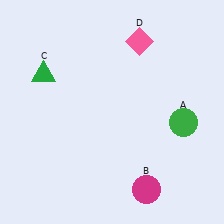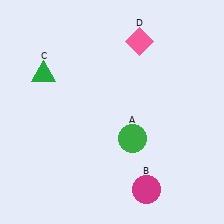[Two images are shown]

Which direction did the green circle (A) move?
The green circle (A) moved left.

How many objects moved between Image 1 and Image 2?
1 object moved between the two images.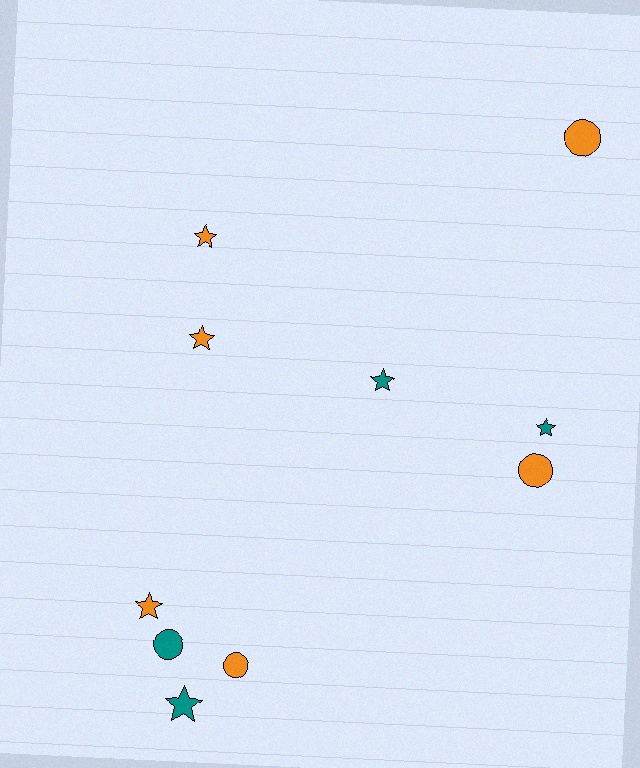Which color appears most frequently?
Orange, with 6 objects.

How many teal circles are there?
There is 1 teal circle.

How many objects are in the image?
There are 10 objects.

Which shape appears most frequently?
Star, with 6 objects.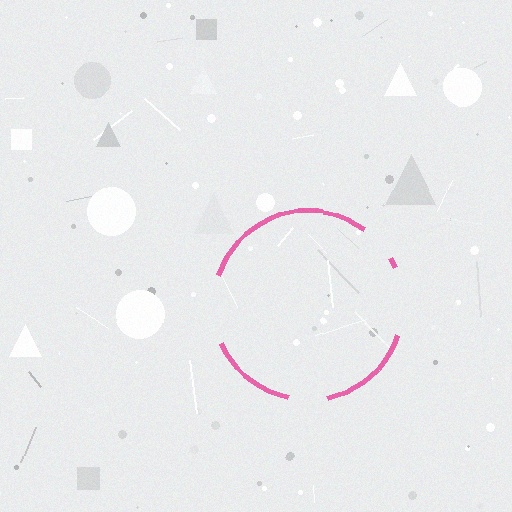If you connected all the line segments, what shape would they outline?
They would outline a circle.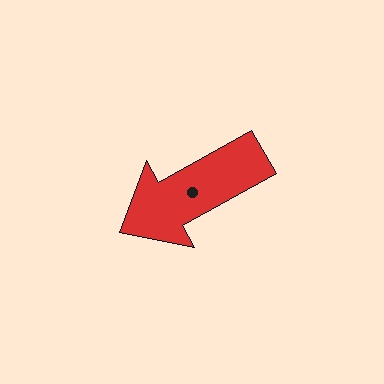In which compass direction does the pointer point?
Southwest.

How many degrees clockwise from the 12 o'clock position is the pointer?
Approximately 241 degrees.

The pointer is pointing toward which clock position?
Roughly 8 o'clock.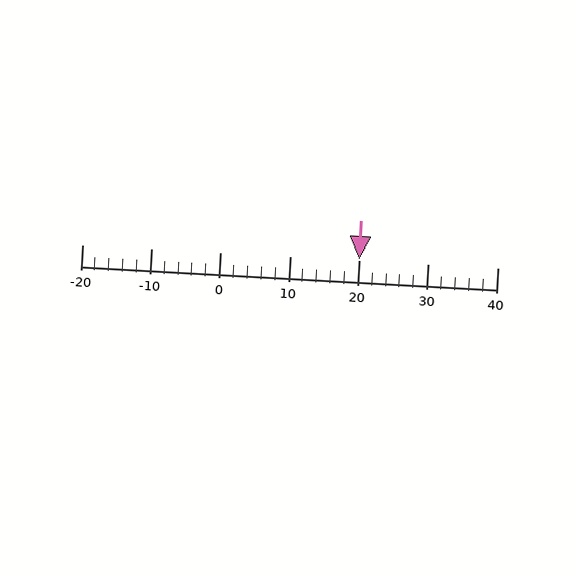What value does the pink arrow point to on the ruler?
The pink arrow points to approximately 20.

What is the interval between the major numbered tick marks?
The major tick marks are spaced 10 units apart.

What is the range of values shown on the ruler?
The ruler shows values from -20 to 40.